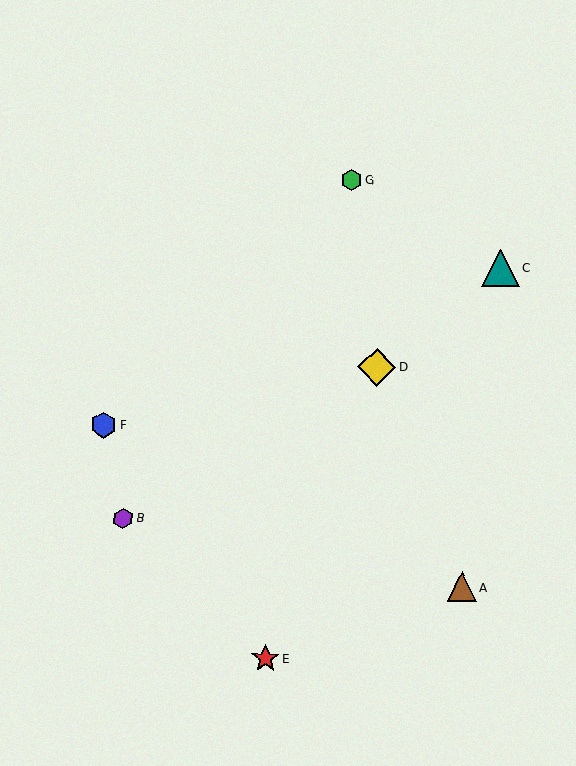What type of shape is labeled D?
Shape D is a yellow diamond.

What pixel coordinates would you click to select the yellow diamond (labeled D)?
Click at (377, 367) to select the yellow diamond D.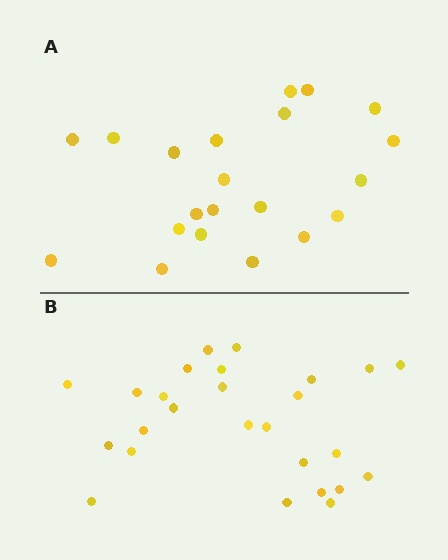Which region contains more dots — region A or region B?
Region B (the bottom region) has more dots.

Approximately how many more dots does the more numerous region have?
Region B has about 5 more dots than region A.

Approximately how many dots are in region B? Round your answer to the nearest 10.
About 30 dots. (The exact count is 26, which rounds to 30.)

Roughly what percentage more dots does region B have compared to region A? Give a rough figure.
About 25% more.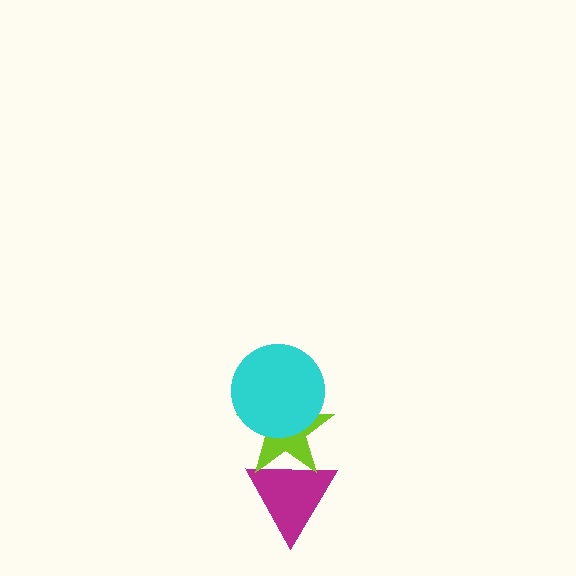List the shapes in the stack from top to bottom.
From top to bottom: the cyan circle, the lime star, the magenta triangle.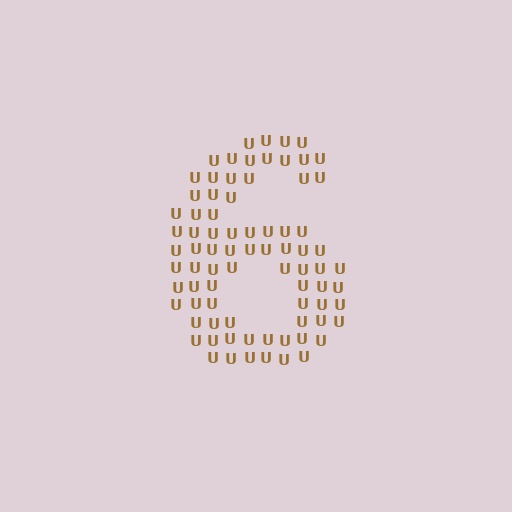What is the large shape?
The large shape is the digit 6.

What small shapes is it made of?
It is made of small letter U's.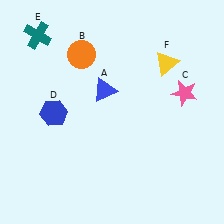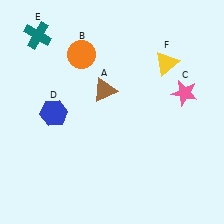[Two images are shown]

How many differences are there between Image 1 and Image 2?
There is 1 difference between the two images.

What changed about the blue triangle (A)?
In Image 1, A is blue. In Image 2, it changed to brown.